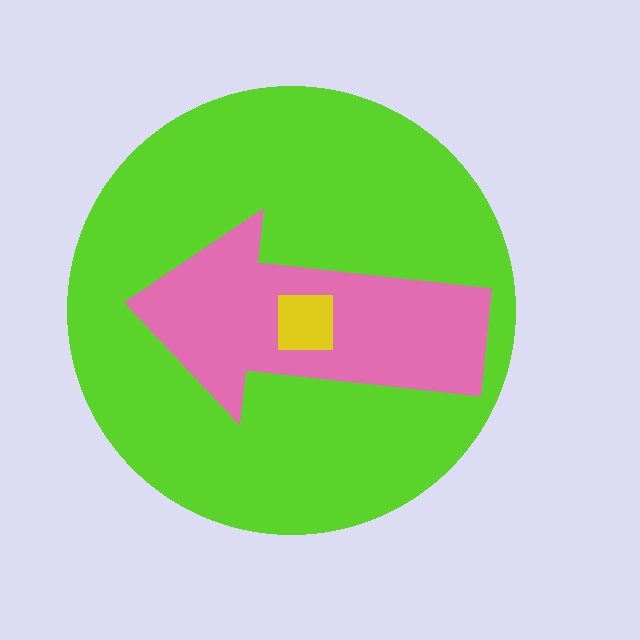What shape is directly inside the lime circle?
The pink arrow.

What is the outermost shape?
The lime circle.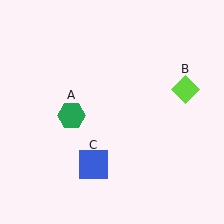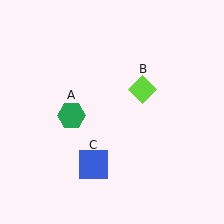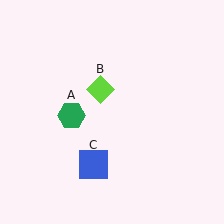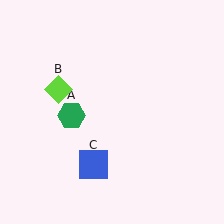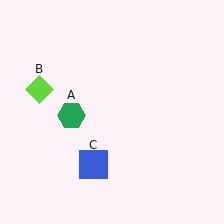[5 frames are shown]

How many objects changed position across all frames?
1 object changed position: lime diamond (object B).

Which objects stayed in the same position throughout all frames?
Green hexagon (object A) and blue square (object C) remained stationary.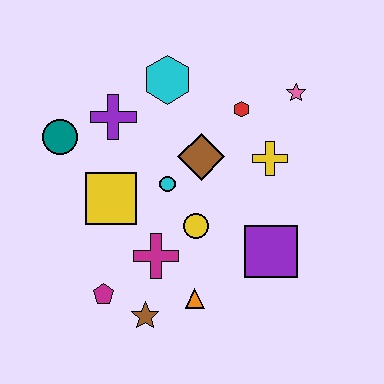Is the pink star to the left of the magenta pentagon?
No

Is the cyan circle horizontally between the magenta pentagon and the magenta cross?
No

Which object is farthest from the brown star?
The pink star is farthest from the brown star.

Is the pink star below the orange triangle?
No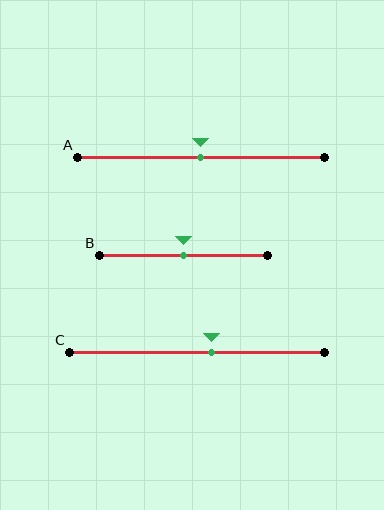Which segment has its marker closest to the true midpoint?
Segment A has its marker closest to the true midpoint.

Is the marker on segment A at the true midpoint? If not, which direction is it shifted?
Yes, the marker on segment A is at the true midpoint.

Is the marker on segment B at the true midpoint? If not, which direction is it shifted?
Yes, the marker on segment B is at the true midpoint.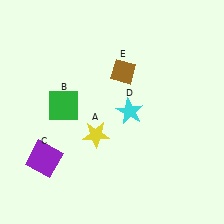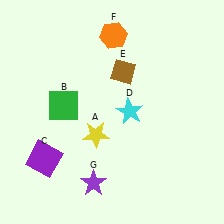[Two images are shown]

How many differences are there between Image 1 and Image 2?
There are 2 differences between the two images.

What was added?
An orange hexagon (F), a purple star (G) were added in Image 2.